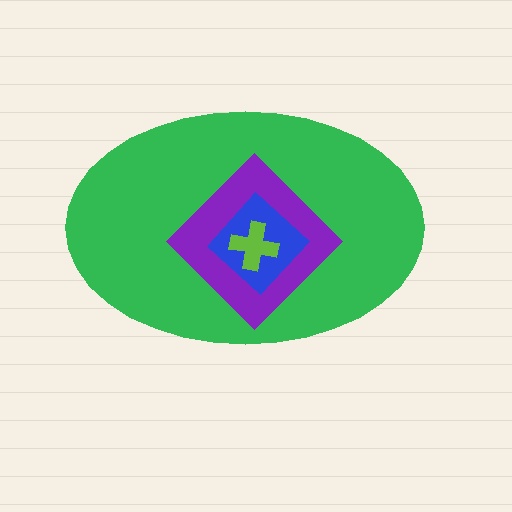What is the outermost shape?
The green ellipse.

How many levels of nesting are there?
4.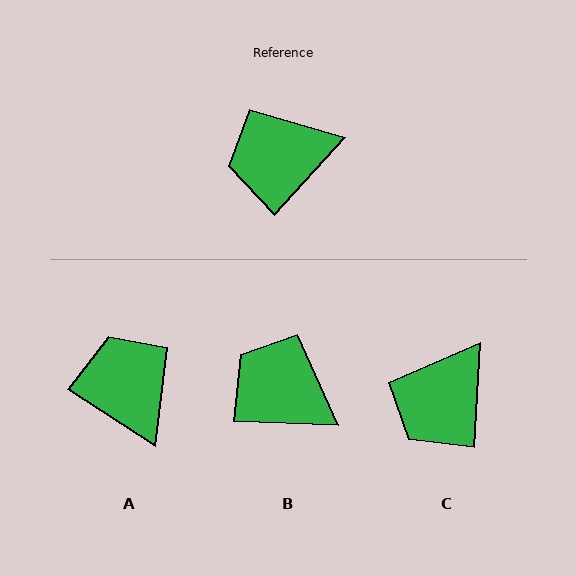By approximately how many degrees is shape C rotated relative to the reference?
Approximately 40 degrees counter-clockwise.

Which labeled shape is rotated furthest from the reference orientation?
A, about 81 degrees away.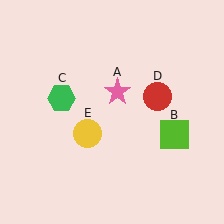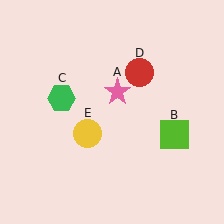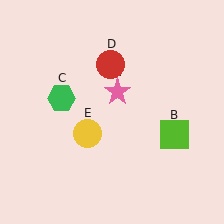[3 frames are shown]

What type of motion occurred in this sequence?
The red circle (object D) rotated counterclockwise around the center of the scene.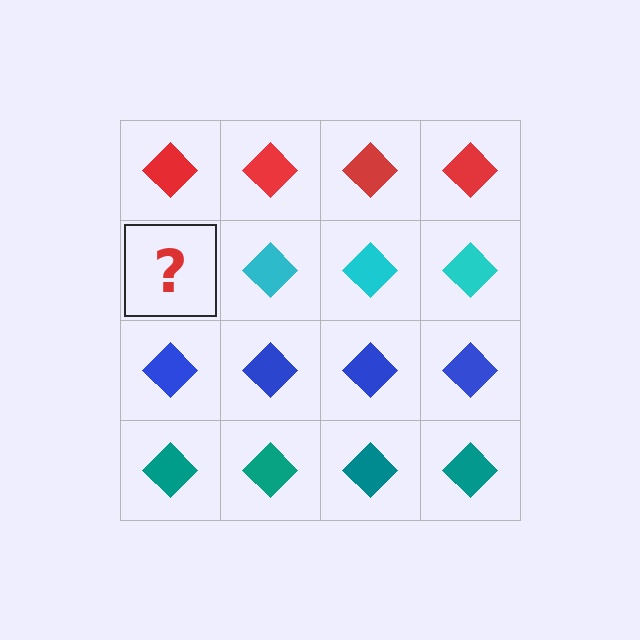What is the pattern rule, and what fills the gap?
The rule is that each row has a consistent color. The gap should be filled with a cyan diamond.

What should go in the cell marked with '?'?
The missing cell should contain a cyan diamond.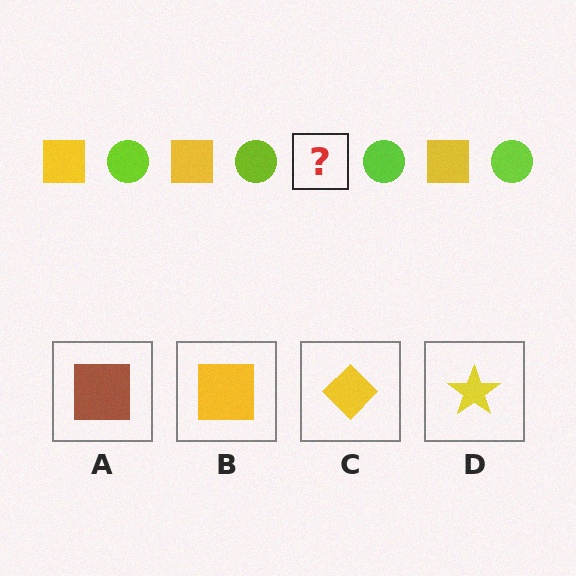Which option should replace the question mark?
Option B.